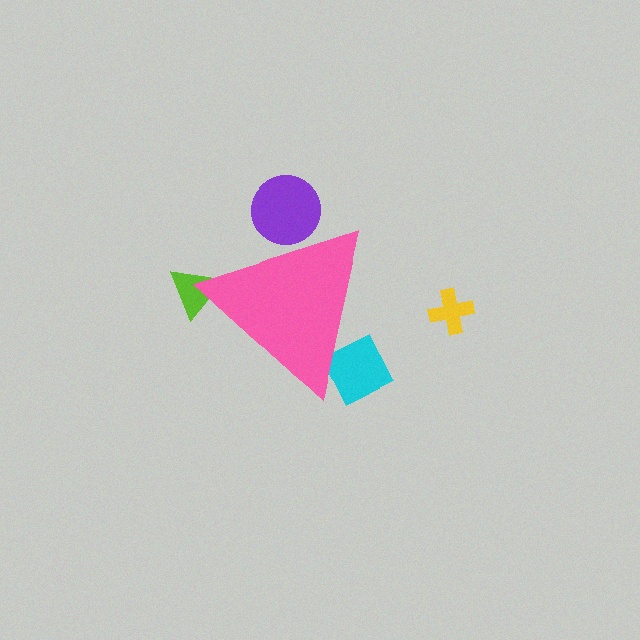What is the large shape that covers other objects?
A pink triangle.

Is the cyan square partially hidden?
Yes, the cyan square is partially hidden behind the pink triangle.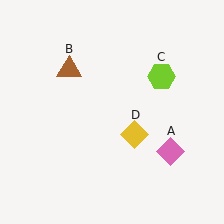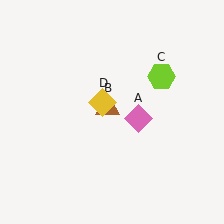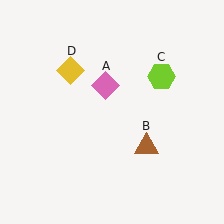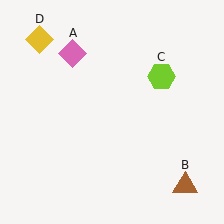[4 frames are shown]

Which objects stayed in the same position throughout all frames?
Lime hexagon (object C) remained stationary.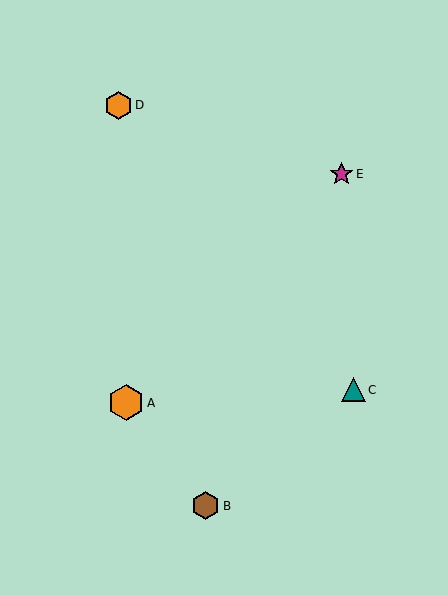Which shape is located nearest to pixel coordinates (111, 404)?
The orange hexagon (labeled A) at (126, 403) is nearest to that location.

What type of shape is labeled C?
Shape C is a teal triangle.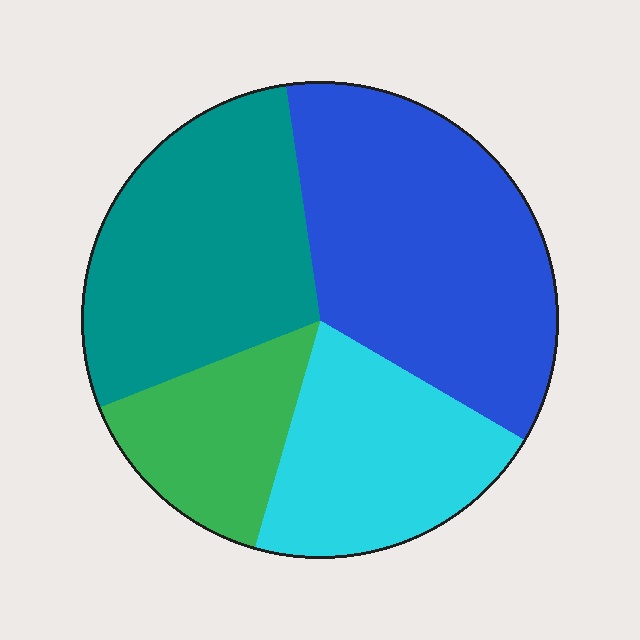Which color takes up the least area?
Green, at roughly 15%.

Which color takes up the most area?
Blue, at roughly 35%.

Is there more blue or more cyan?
Blue.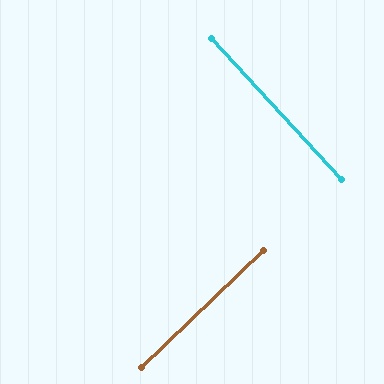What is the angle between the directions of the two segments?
Approximately 89 degrees.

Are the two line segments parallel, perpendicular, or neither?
Perpendicular — they meet at approximately 89°.